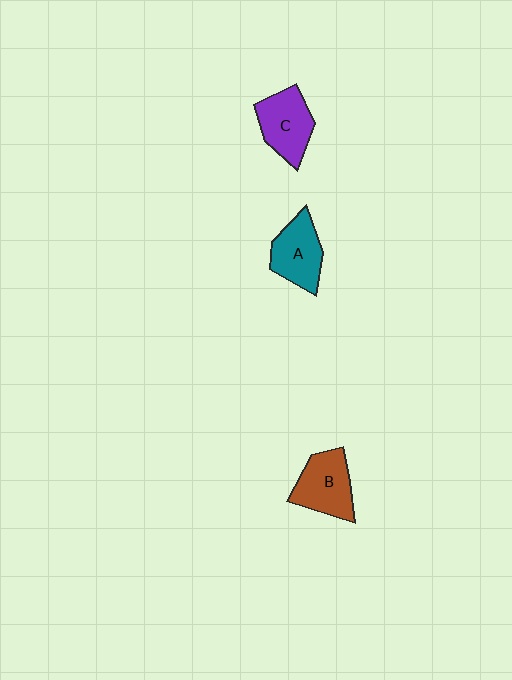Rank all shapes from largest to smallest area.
From largest to smallest: B (brown), C (purple), A (teal).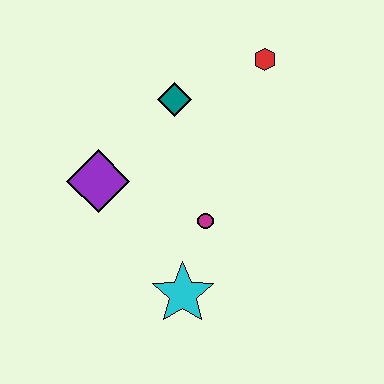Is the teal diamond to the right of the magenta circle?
No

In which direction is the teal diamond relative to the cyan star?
The teal diamond is above the cyan star.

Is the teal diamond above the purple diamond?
Yes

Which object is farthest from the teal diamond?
The cyan star is farthest from the teal diamond.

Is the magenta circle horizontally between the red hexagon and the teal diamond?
Yes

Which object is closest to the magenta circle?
The cyan star is closest to the magenta circle.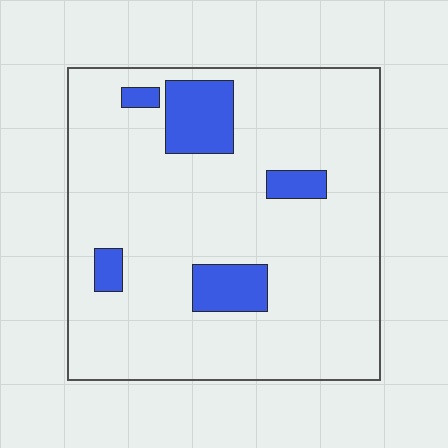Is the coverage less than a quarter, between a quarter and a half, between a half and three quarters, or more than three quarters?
Less than a quarter.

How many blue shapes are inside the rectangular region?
5.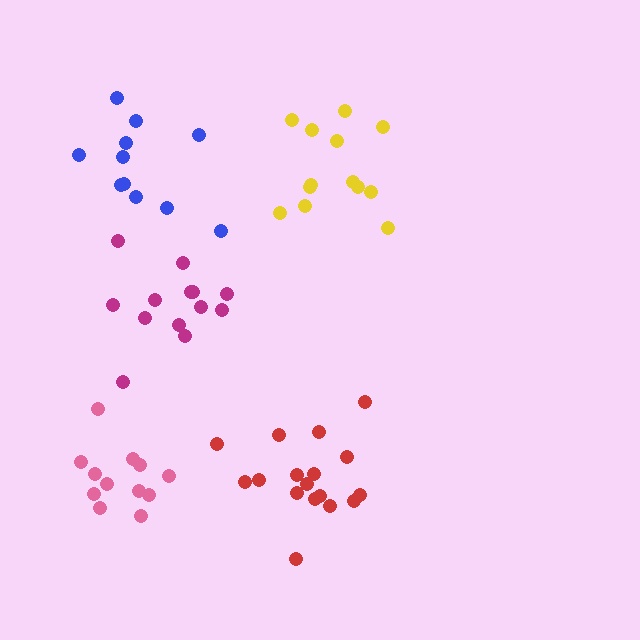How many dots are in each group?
Group 1: 13 dots, Group 2: 13 dots, Group 3: 17 dots, Group 4: 11 dots, Group 5: 12 dots (66 total).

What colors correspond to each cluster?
The clusters are colored: magenta, yellow, red, blue, pink.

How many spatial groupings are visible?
There are 5 spatial groupings.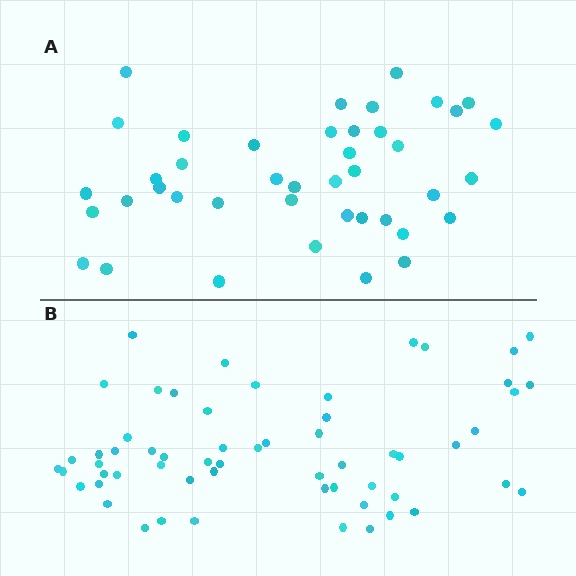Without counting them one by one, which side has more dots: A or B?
Region B (the bottom region) has more dots.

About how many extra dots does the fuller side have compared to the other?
Region B has approximately 15 more dots than region A.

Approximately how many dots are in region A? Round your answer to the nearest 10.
About 40 dots. (The exact count is 42, which rounds to 40.)